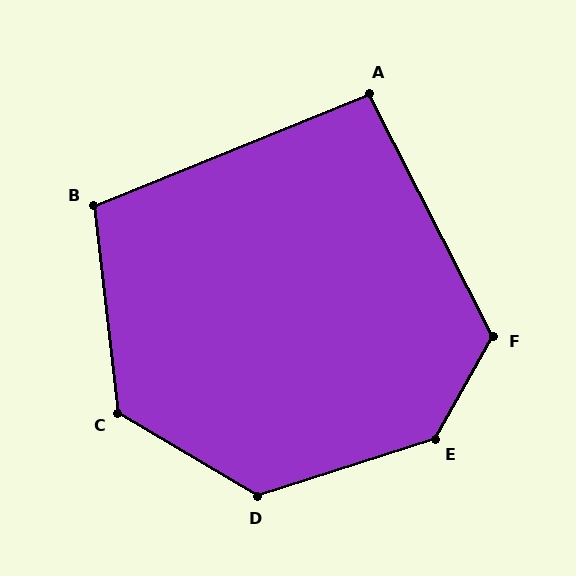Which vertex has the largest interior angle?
E, at approximately 138 degrees.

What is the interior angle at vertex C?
Approximately 128 degrees (obtuse).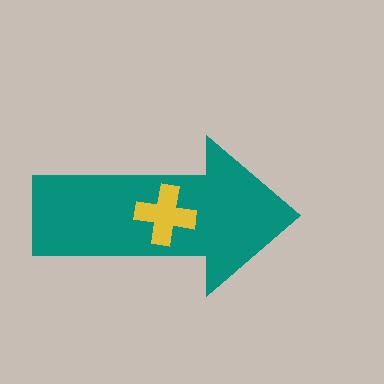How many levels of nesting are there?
2.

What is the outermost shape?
The teal arrow.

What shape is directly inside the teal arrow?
The yellow cross.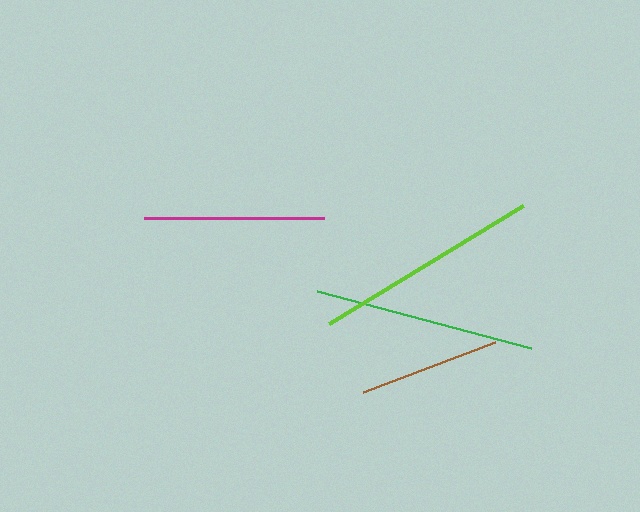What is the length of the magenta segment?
The magenta segment is approximately 180 pixels long.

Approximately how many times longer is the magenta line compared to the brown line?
The magenta line is approximately 1.3 times the length of the brown line.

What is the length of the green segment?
The green segment is approximately 221 pixels long.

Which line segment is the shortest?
The brown line is the shortest at approximately 141 pixels.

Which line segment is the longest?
The lime line is the longest at approximately 226 pixels.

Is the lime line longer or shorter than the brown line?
The lime line is longer than the brown line.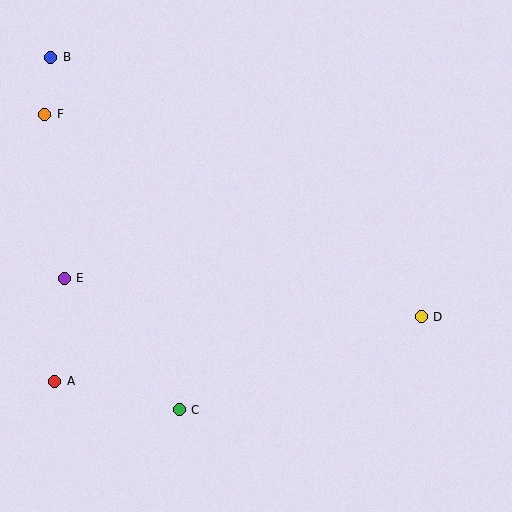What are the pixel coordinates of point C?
Point C is at (179, 410).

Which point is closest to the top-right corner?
Point D is closest to the top-right corner.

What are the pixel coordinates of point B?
Point B is at (51, 57).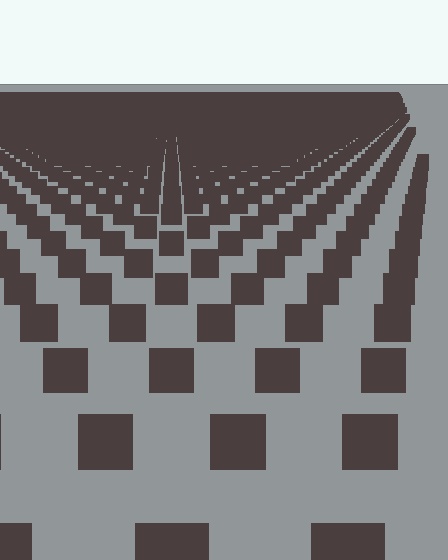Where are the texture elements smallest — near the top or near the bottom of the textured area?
Near the top.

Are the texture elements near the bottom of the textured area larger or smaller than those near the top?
Larger. Near the bottom, elements are closer to the viewer and appear at a bigger on-screen size.